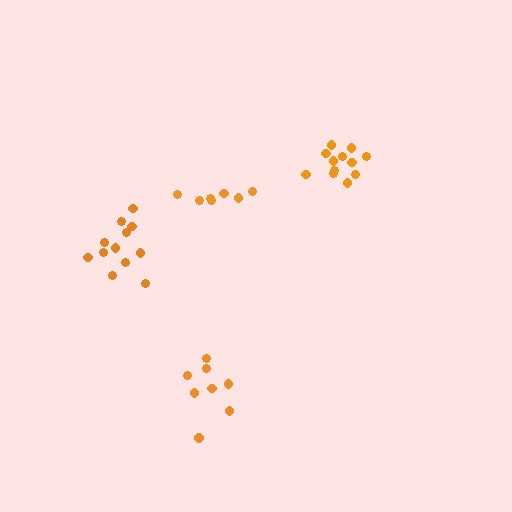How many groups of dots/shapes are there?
There are 4 groups.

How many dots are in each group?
Group 1: 7 dots, Group 2: 12 dots, Group 3: 8 dots, Group 4: 12 dots (39 total).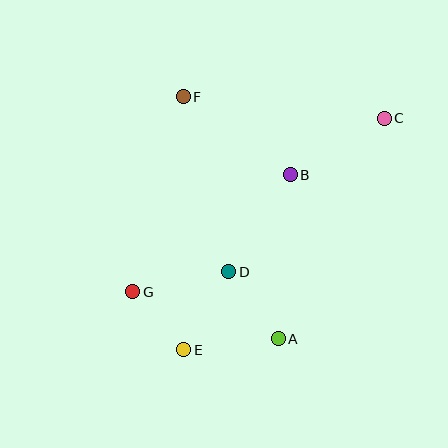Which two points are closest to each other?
Points E and G are closest to each other.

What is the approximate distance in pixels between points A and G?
The distance between A and G is approximately 153 pixels.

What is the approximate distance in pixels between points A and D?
The distance between A and D is approximately 83 pixels.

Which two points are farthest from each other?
Points C and E are farthest from each other.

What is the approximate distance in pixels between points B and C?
The distance between B and C is approximately 110 pixels.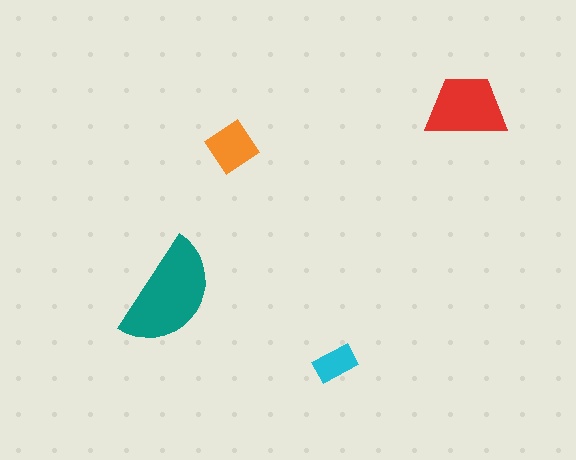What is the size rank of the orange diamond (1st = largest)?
3rd.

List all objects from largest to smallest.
The teal semicircle, the red trapezoid, the orange diamond, the cyan rectangle.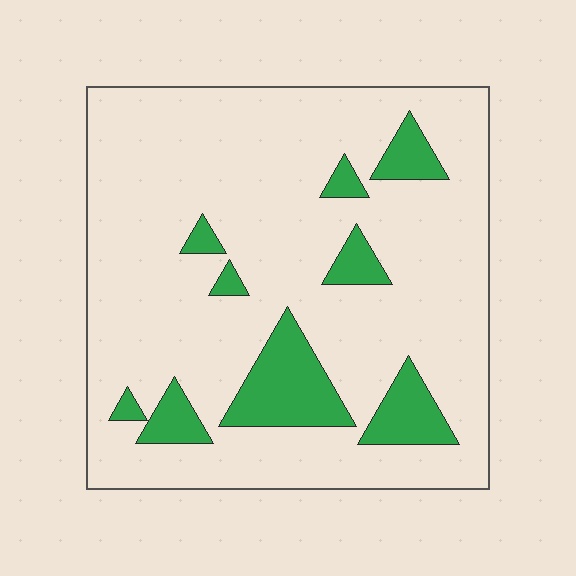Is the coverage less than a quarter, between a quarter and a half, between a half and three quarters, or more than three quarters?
Less than a quarter.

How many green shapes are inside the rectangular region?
9.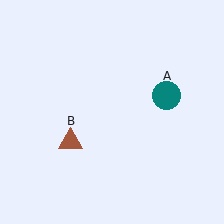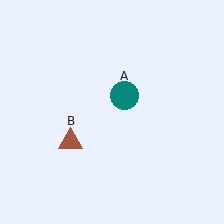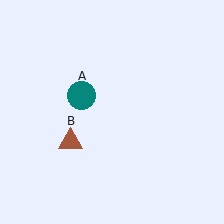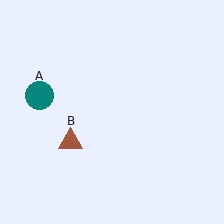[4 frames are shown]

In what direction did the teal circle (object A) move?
The teal circle (object A) moved left.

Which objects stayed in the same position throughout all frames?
Brown triangle (object B) remained stationary.